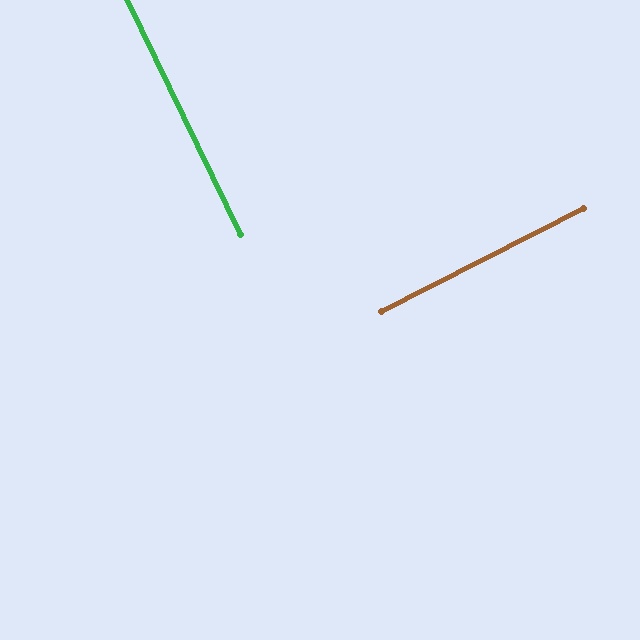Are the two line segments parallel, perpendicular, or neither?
Perpendicular — they meet at approximately 89°.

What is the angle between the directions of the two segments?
Approximately 89 degrees.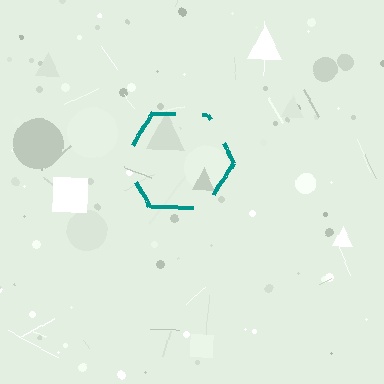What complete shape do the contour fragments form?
The contour fragments form a hexagon.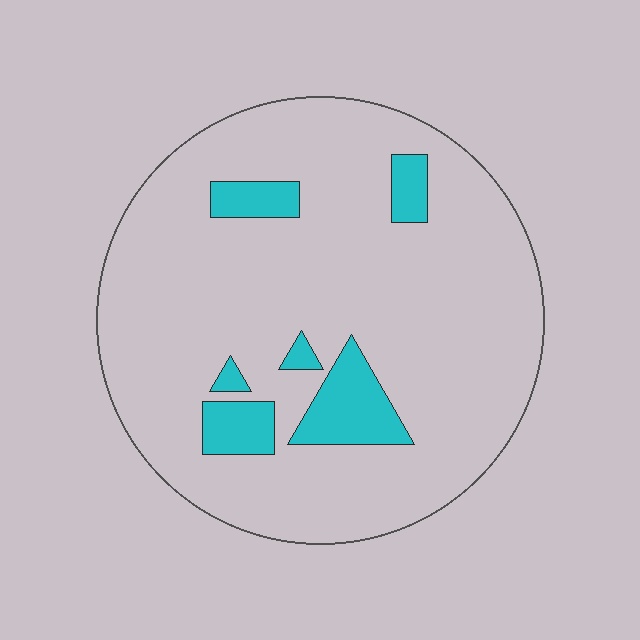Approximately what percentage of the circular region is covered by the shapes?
Approximately 10%.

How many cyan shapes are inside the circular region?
6.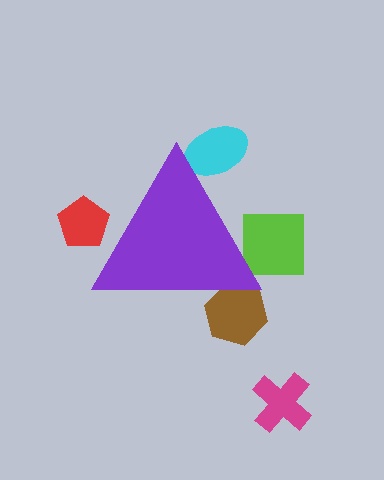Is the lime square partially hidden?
Yes, the lime square is partially hidden behind the purple triangle.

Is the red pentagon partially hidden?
Yes, the red pentagon is partially hidden behind the purple triangle.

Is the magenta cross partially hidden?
No, the magenta cross is fully visible.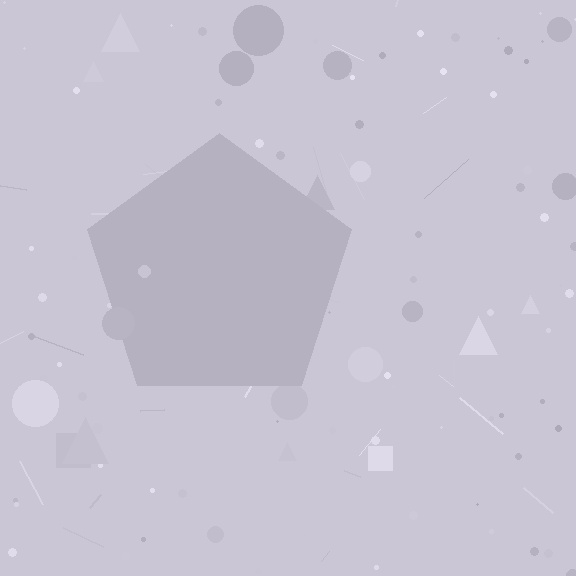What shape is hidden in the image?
A pentagon is hidden in the image.